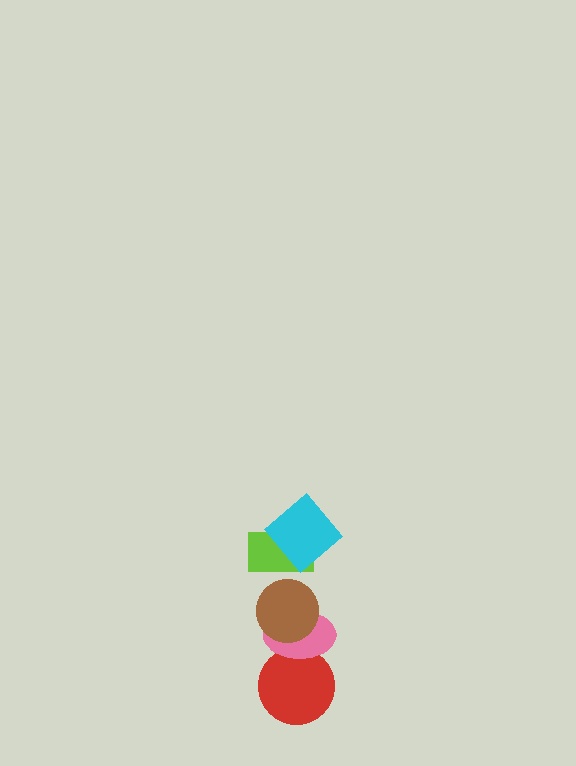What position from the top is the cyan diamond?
The cyan diamond is 1st from the top.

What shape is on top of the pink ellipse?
The brown circle is on top of the pink ellipse.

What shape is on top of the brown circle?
The lime rectangle is on top of the brown circle.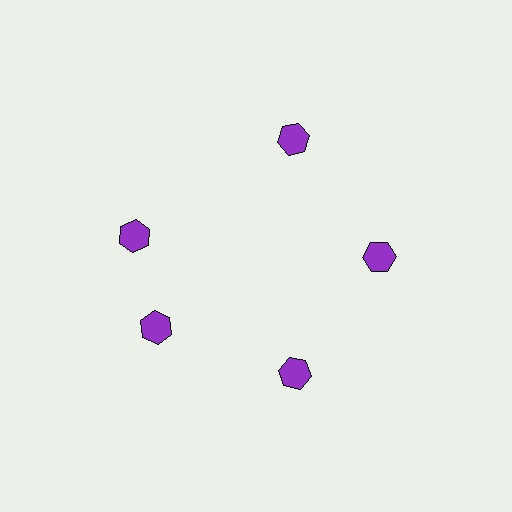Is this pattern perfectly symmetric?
No. The 5 purple hexagons are arranged in a ring, but one element near the 10 o'clock position is rotated out of alignment along the ring, breaking the 5-fold rotational symmetry.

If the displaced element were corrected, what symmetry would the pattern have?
It would have 5-fold rotational symmetry — the pattern would map onto itself every 72 degrees.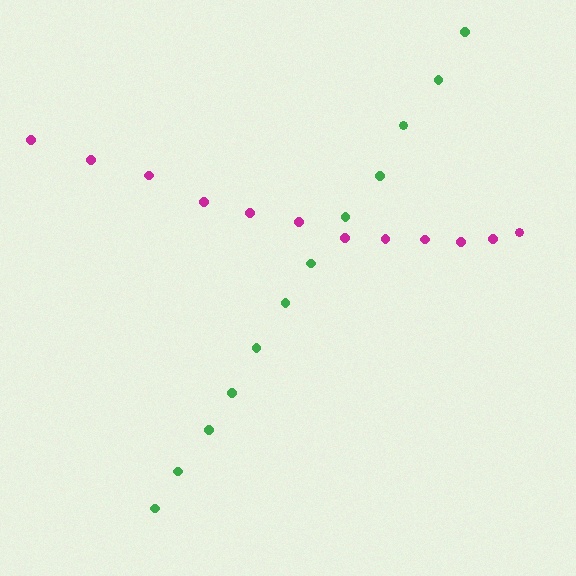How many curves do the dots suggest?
There are 2 distinct paths.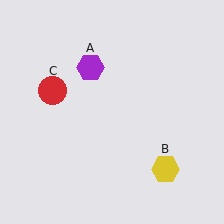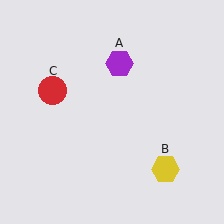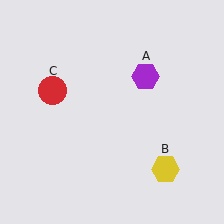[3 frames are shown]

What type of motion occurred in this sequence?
The purple hexagon (object A) rotated clockwise around the center of the scene.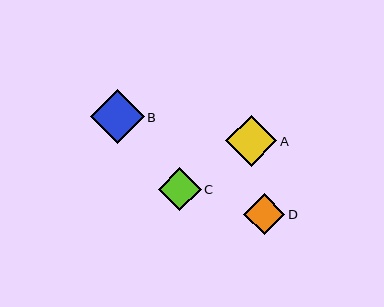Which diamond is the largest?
Diamond B is the largest with a size of approximately 54 pixels.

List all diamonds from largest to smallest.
From largest to smallest: B, A, C, D.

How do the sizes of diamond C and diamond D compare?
Diamond C and diamond D are approximately the same size.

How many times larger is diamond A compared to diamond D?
Diamond A is approximately 1.2 times the size of diamond D.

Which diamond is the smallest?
Diamond D is the smallest with a size of approximately 41 pixels.